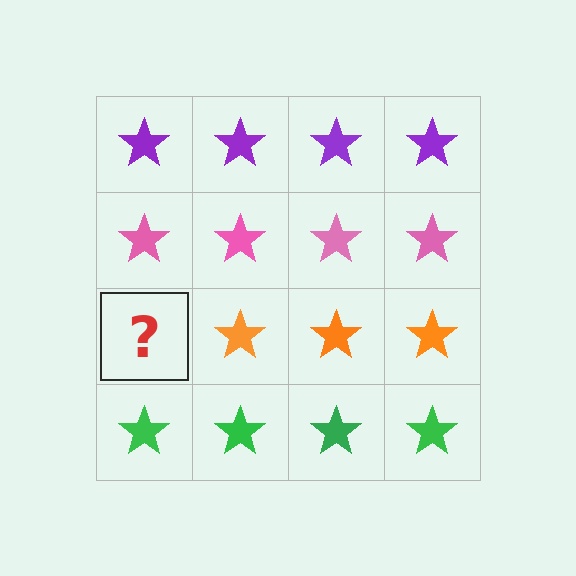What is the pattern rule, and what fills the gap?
The rule is that each row has a consistent color. The gap should be filled with an orange star.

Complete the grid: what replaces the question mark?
The question mark should be replaced with an orange star.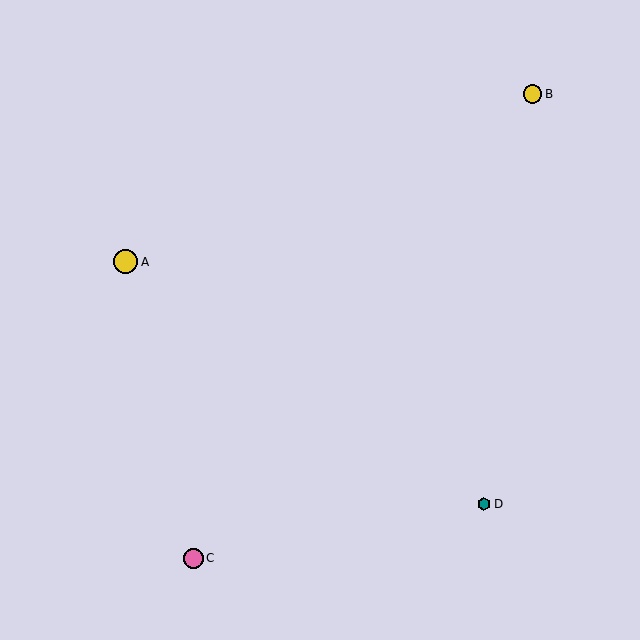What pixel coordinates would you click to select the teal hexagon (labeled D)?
Click at (484, 504) to select the teal hexagon D.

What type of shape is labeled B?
Shape B is a yellow circle.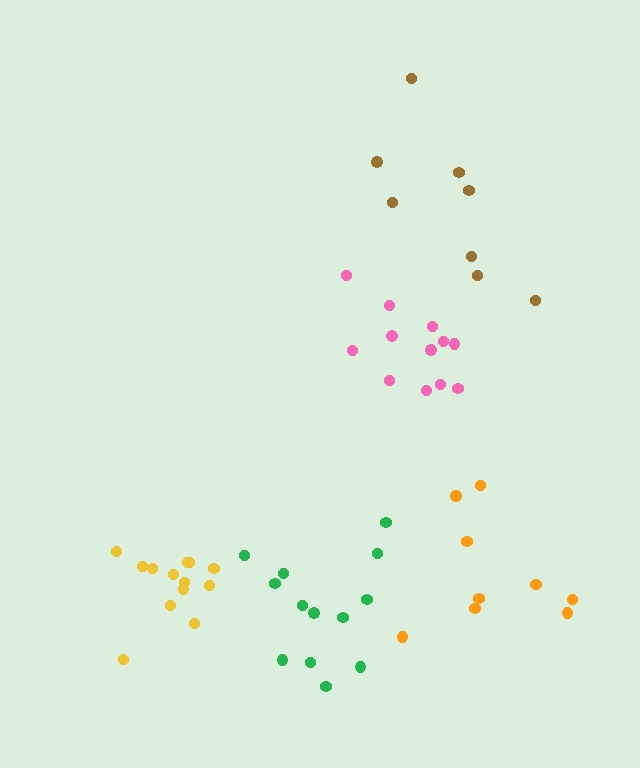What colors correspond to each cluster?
The clusters are colored: pink, brown, yellow, green, orange.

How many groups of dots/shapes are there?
There are 5 groups.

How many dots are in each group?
Group 1: 12 dots, Group 2: 8 dots, Group 3: 13 dots, Group 4: 13 dots, Group 5: 9 dots (55 total).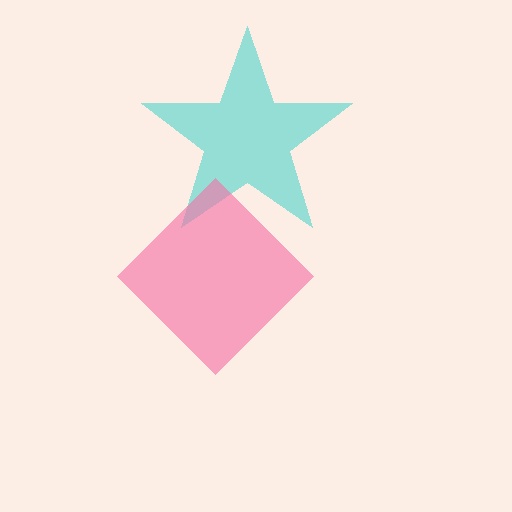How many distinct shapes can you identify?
There are 2 distinct shapes: a cyan star, a pink diamond.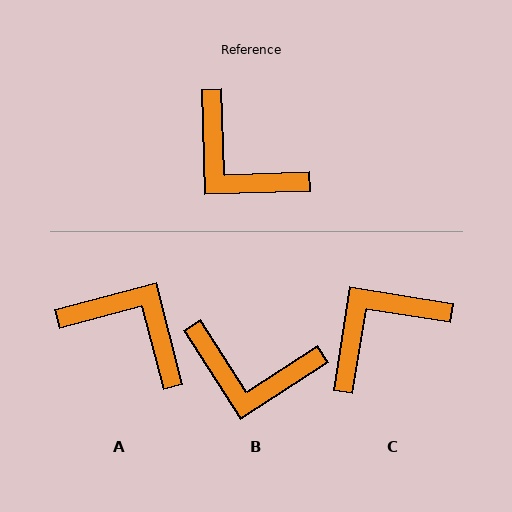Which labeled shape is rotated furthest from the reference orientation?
A, about 167 degrees away.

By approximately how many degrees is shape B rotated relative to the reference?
Approximately 31 degrees counter-clockwise.